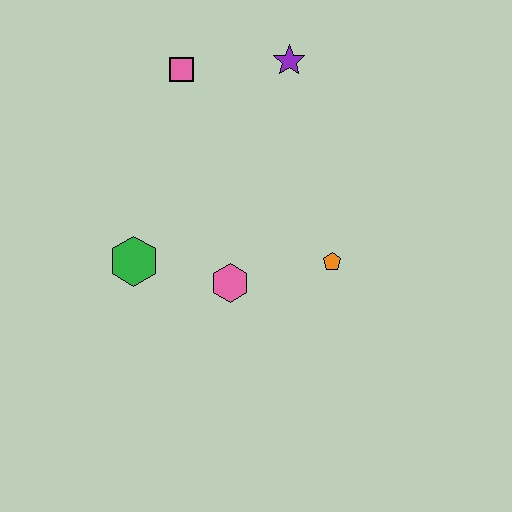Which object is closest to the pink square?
The purple star is closest to the pink square.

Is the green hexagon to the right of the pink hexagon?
No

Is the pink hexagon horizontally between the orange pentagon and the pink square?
Yes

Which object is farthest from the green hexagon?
The purple star is farthest from the green hexagon.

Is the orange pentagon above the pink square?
No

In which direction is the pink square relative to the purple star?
The pink square is to the left of the purple star.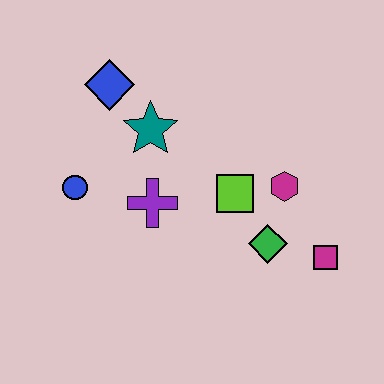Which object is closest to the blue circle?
The purple cross is closest to the blue circle.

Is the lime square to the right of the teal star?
Yes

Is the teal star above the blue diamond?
No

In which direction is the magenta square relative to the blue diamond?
The magenta square is to the right of the blue diamond.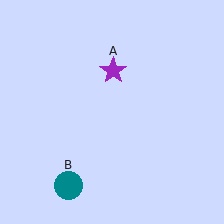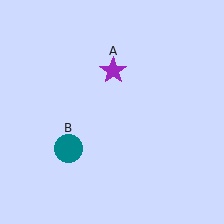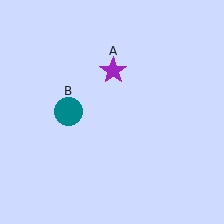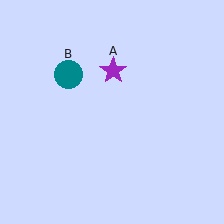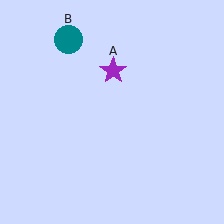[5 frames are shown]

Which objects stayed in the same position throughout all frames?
Purple star (object A) remained stationary.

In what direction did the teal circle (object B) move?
The teal circle (object B) moved up.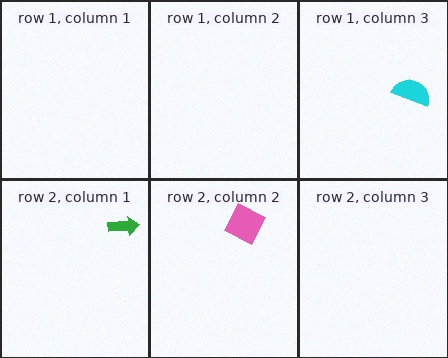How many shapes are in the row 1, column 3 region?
1.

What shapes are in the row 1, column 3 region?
The cyan semicircle.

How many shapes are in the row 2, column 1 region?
1.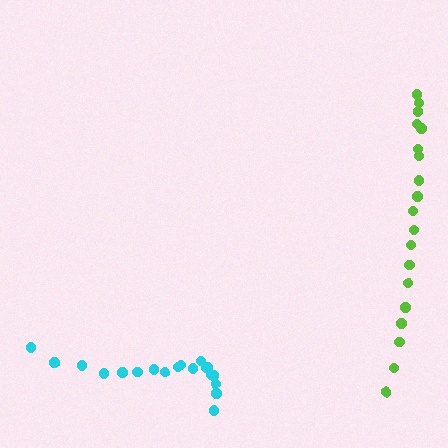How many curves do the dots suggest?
There are 2 distinct paths.